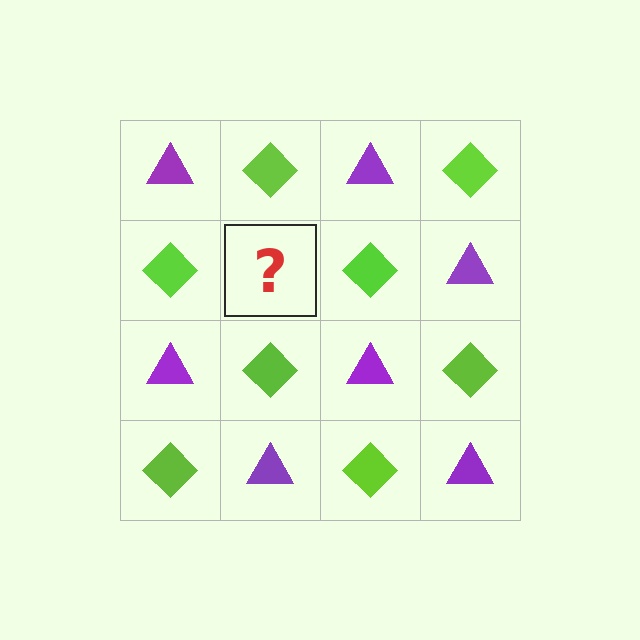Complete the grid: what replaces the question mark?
The question mark should be replaced with a purple triangle.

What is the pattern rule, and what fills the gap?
The rule is that it alternates purple triangle and lime diamond in a checkerboard pattern. The gap should be filled with a purple triangle.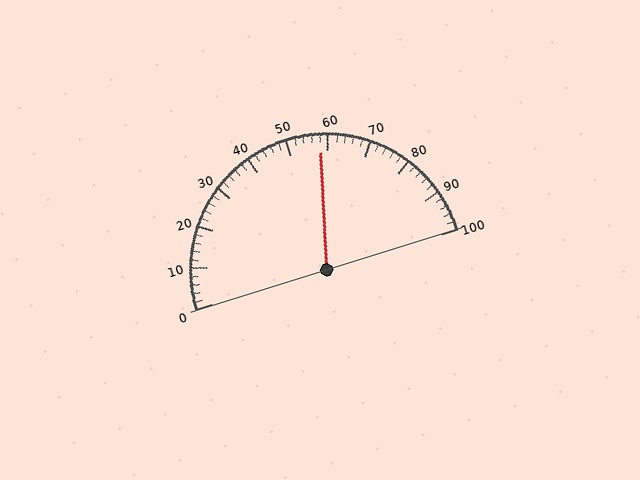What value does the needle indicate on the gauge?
The needle indicates approximately 58.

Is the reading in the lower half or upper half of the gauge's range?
The reading is in the upper half of the range (0 to 100).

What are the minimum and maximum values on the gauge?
The gauge ranges from 0 to 100.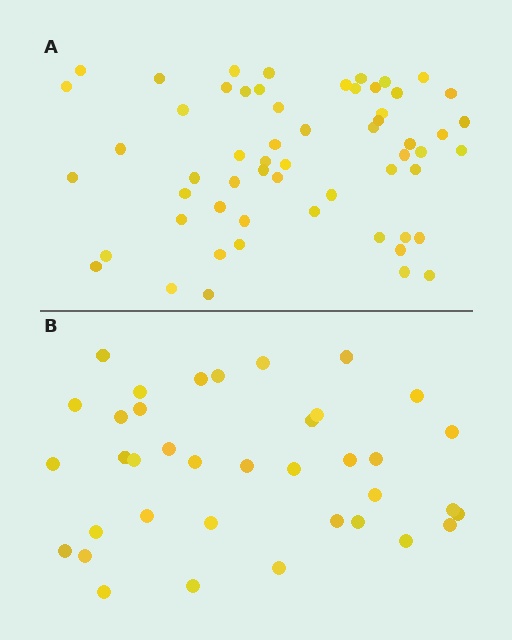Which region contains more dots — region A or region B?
Region A (the top region) has more dots.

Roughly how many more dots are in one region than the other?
Region A has approximately 20 more dots than region B.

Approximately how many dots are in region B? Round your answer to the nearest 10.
About 40 dots. (The exact count is 37, which rounds to 40.)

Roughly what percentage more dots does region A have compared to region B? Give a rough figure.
About 55% more.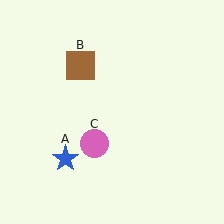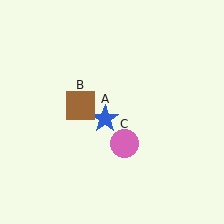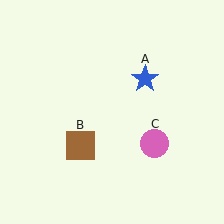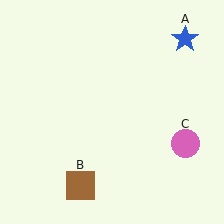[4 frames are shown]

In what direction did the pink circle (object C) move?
The pink circle (object C) moved right.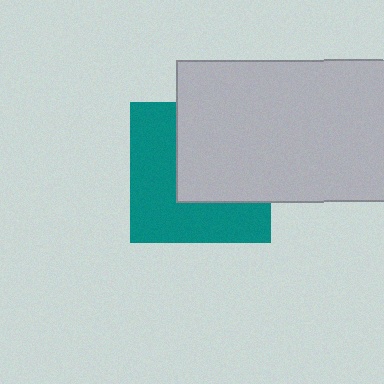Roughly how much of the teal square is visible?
About half of it is visible (roughly 51%).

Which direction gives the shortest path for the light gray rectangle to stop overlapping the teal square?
Moving toward the upper-right gives the shortest separation.